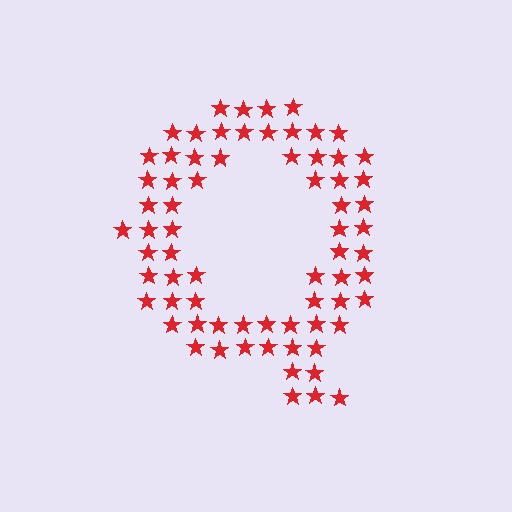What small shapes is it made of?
It is made of small stars.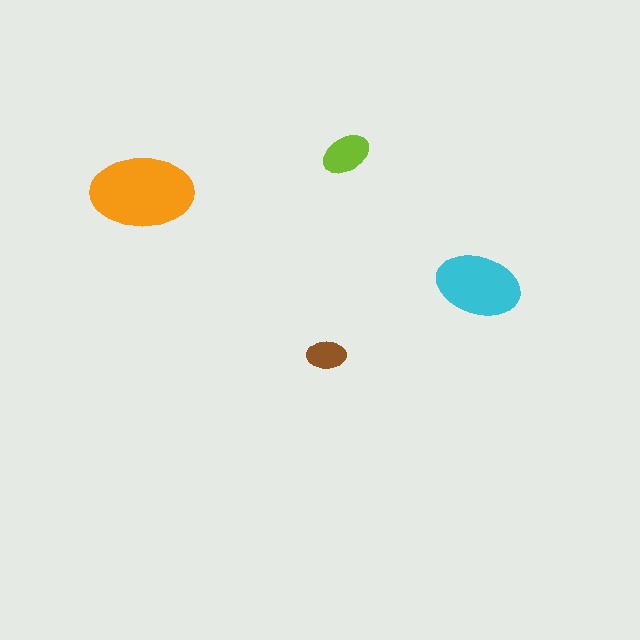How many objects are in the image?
There are 4 objects in the image.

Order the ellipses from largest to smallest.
the orange one, the cyan one, the lime one, the brown one.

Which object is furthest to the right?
The cyan ellipse is rightmost.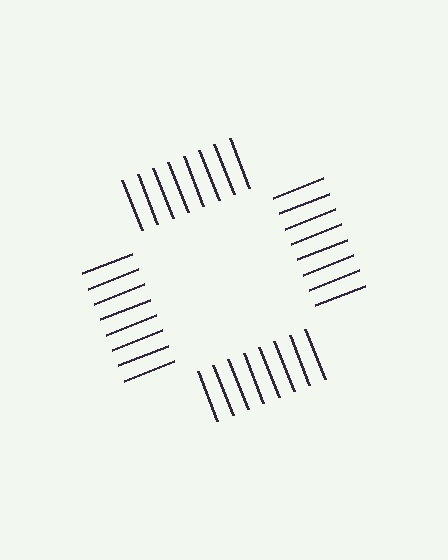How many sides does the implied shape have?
4 sides — the line-ends trace a square.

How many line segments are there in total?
32 — 8 along each of the 4 edges.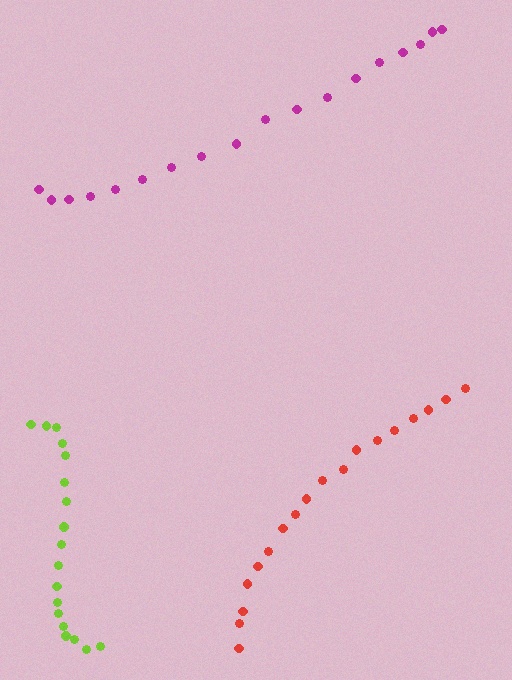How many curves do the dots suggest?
There are 3 distinct paths.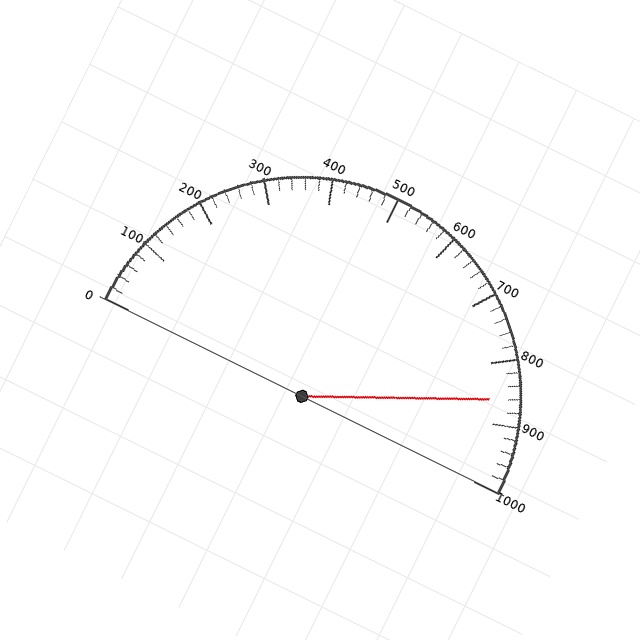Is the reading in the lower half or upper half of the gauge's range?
The reading is in the upper half of the range (0 to 1000).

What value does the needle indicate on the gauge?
The needle indicates approximately 860.